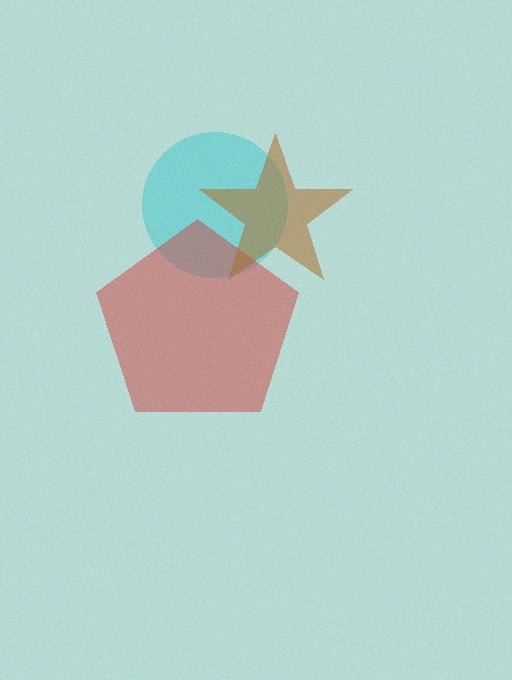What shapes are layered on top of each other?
The layered shapes are: a cyan circle, a red pentagon, a brown star.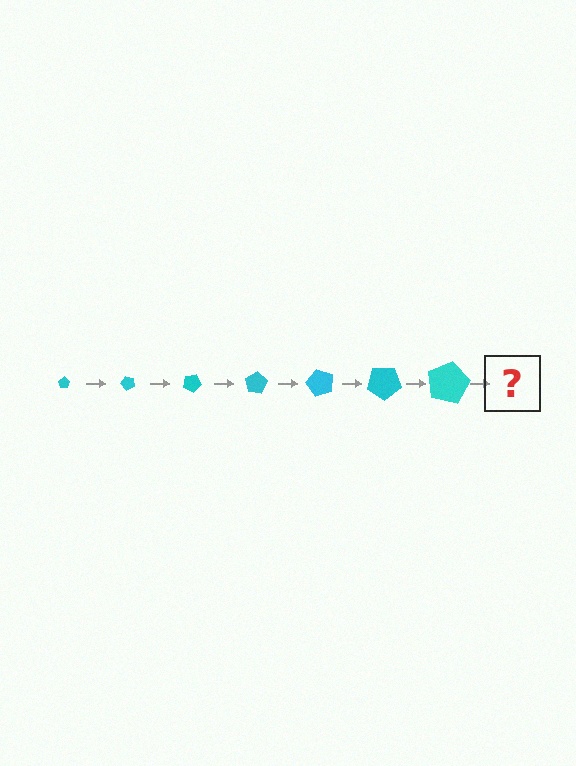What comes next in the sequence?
The next element should be a pentagon, larger than the previous one and rotated 350 degrees from the start.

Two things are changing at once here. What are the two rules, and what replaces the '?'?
The two rules are that the pentagon grows larger each step and it rotates 50 degrees each step. The '?' should be a pentagon, larger than the previous one and rotated 350 degrees from the start.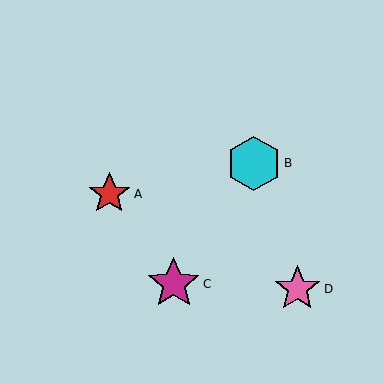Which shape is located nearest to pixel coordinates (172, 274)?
The magenta star (labeled C) at (174, 284) is nearest to that location.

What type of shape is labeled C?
Shape C is a magenta star.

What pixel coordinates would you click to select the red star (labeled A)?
Click at (109, 194) to select the red star A.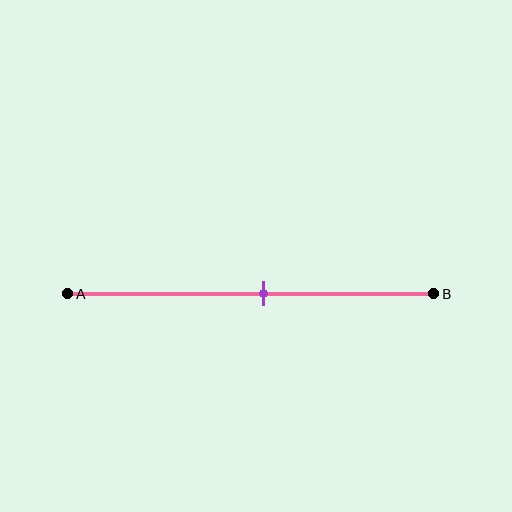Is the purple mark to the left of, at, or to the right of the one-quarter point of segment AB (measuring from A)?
The purple mark is to the right of the one-quarter point of segment AB.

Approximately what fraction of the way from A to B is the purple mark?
The purple mark is approximately 55% of the way from A to B.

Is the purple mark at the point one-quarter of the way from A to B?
No, the mark is at about 55% from A, not at the 25% one-quarter point.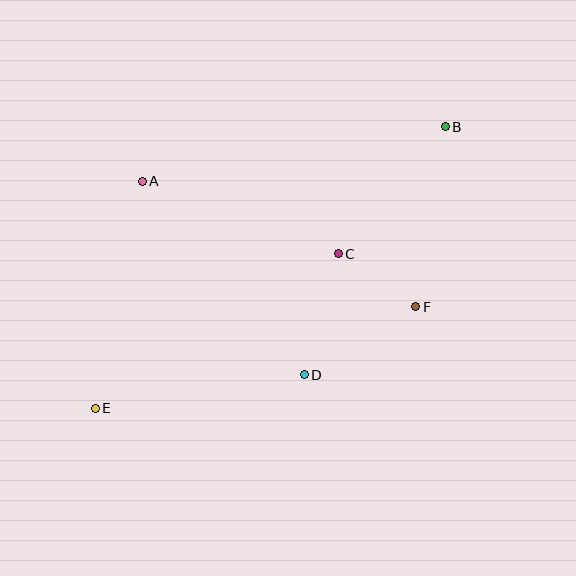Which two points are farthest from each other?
Points B and E are farthest from each other.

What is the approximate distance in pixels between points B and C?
The distance between B and C is approximately 166 pixels.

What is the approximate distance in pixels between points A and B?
The distance between A and B is approximately 308 pixels.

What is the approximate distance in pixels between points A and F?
The distance between A and F is approximately 301 pixels.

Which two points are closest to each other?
Points C and F are closest to each other.